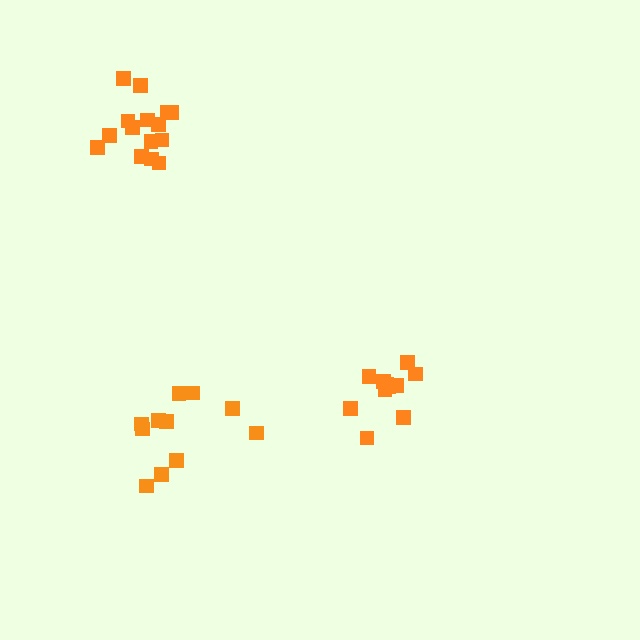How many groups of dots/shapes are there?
There are 3 groups.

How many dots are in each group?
Group 1: 11 dots, Group 2: 11 dots, Group 3: 15 dots (37 total).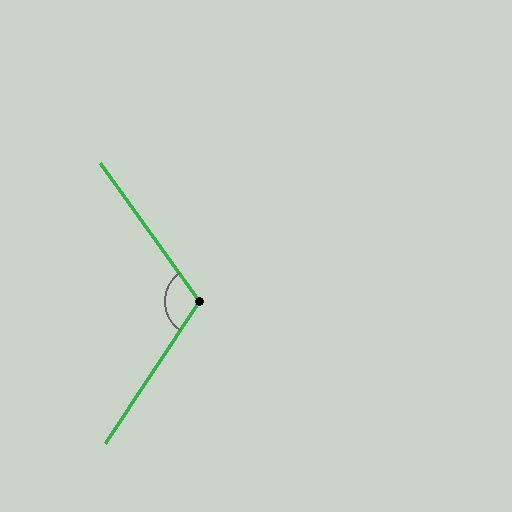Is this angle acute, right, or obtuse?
It is obtuse.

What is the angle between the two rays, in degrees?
Approximately 111 degrees.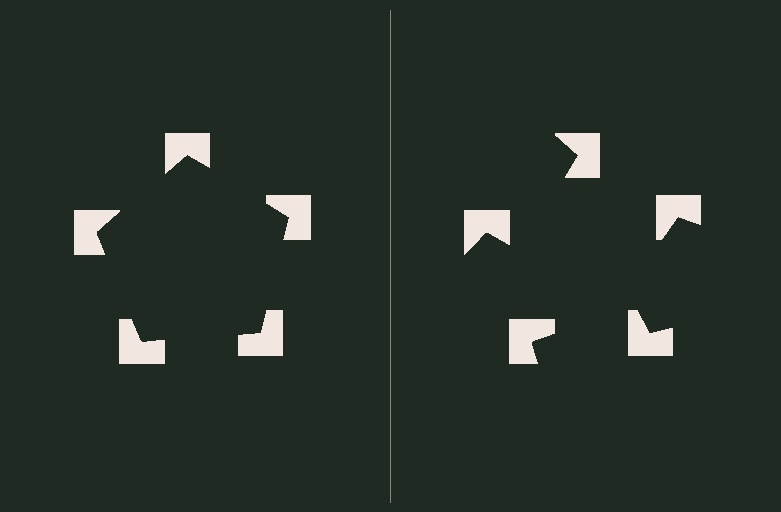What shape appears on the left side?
An illusory pentagon.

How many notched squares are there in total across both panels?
10 — 5 on each side.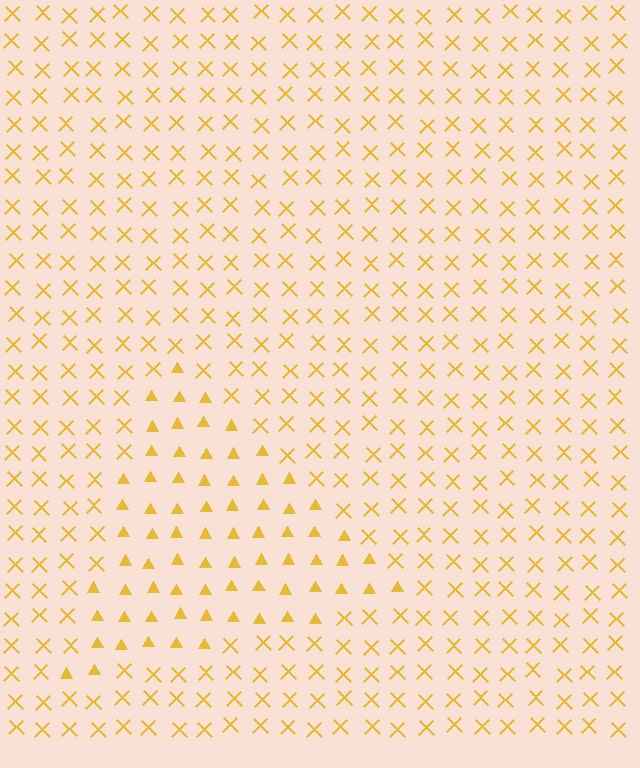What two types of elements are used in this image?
The image uses triangles inside the triangle region and X marks outside it.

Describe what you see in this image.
The image is filled with small yellow elements arranged in a uniform grid. A triangle-shaped region contains triangles, while the surrounding area contains X marks. The boundary is defined purely by the change in element shape.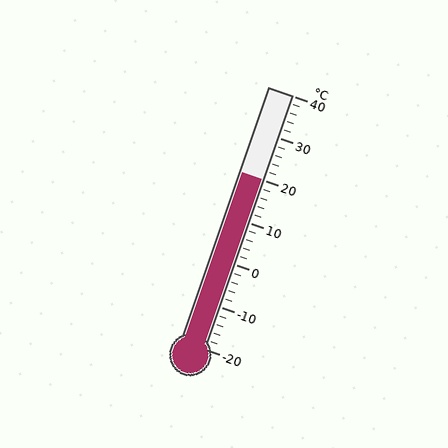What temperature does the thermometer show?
The thermometer shows approximately 20°C.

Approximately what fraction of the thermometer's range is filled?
The thermometer is filled to approximately 65% of its range.